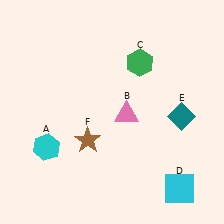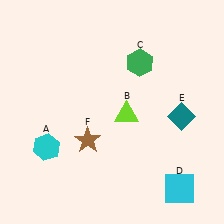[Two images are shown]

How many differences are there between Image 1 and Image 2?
There is 1 difference between the two images.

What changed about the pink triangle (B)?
In Image 1, B is pink. In Image 2, it changed to lime.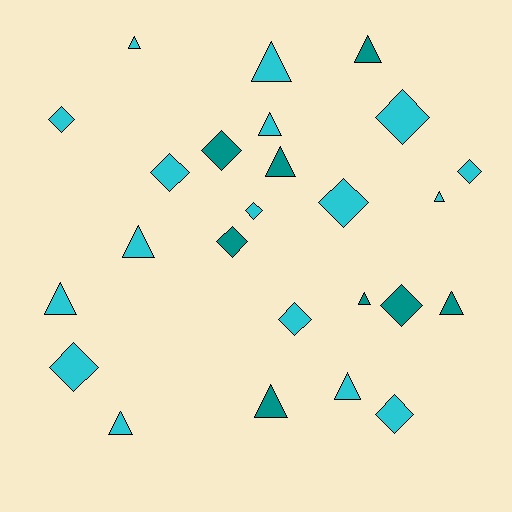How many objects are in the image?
There are 25 objects.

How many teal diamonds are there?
There are 3 teal diamonds.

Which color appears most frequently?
Cyan, with 17 objects.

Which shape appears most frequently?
Triangle, with 13 objects.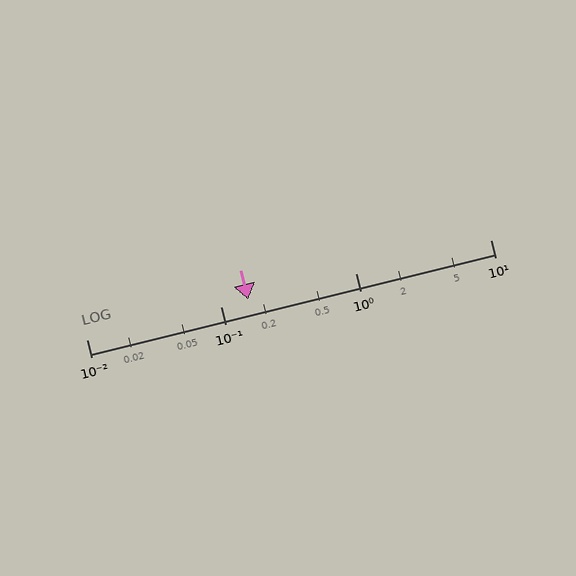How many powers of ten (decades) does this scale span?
The scale spans 3 decades, from 0.01 to 10.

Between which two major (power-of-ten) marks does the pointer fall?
The pointer is between 0.1 and 1.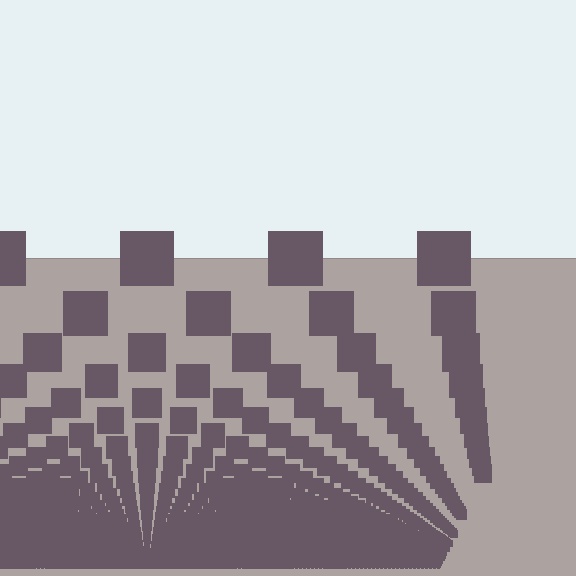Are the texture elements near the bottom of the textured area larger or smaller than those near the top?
Smaller. The gradient is inverted — elements near the bottom are smaller and denser.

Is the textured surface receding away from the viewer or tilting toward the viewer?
The surface appears to tilt toward the viewer. Texture elements get larger and sparser toward the top.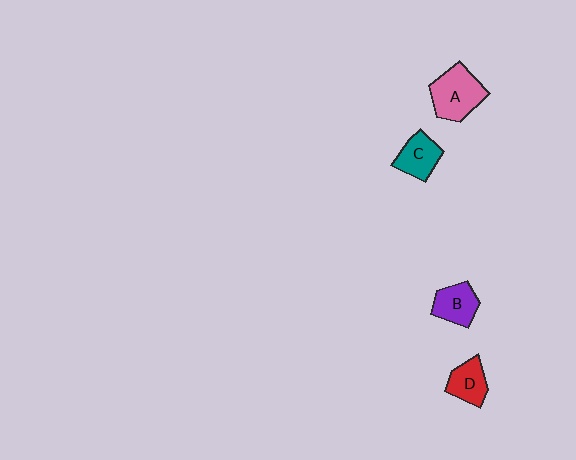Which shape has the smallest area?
Shape D (red).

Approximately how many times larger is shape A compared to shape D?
Approximately 1.6 times.